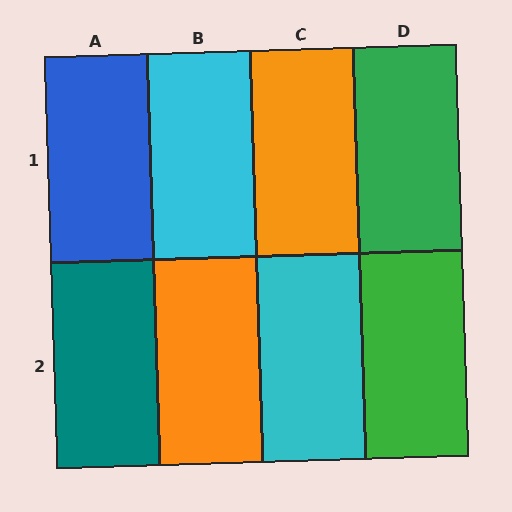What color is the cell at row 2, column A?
Teal.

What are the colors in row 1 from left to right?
Blue, cyan, orange, green.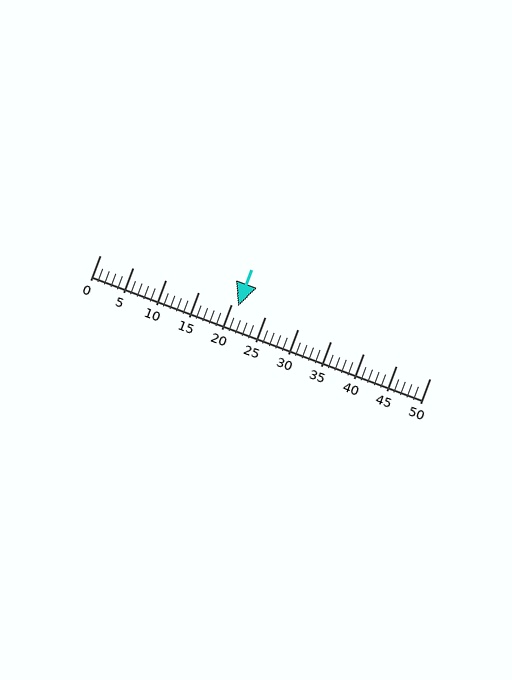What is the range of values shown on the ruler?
The ruler shows values from 0 to 50.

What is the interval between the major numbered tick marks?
The major tick marks are spaced 5 units apart.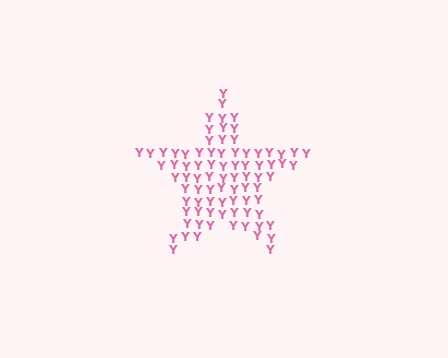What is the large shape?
The large shape is a star.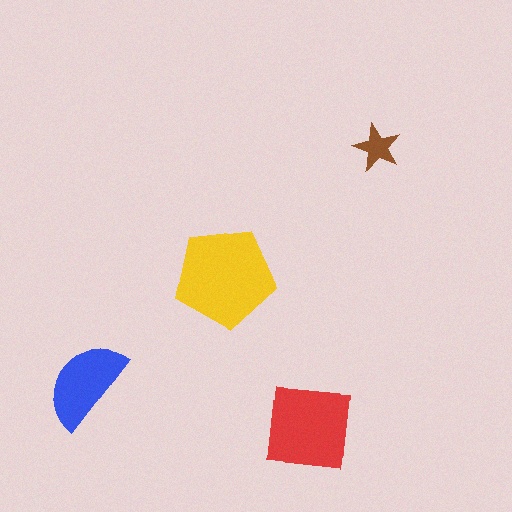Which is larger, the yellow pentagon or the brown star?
The yellow pentagon.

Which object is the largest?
The yellow pentagon.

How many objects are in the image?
There are 4 objects in the image.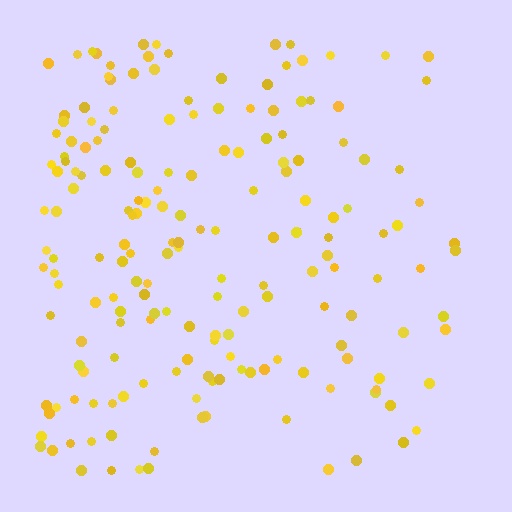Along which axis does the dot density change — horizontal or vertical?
Horizontal.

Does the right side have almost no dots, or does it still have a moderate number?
Still a moderate number, just noticeably fewer than the left.